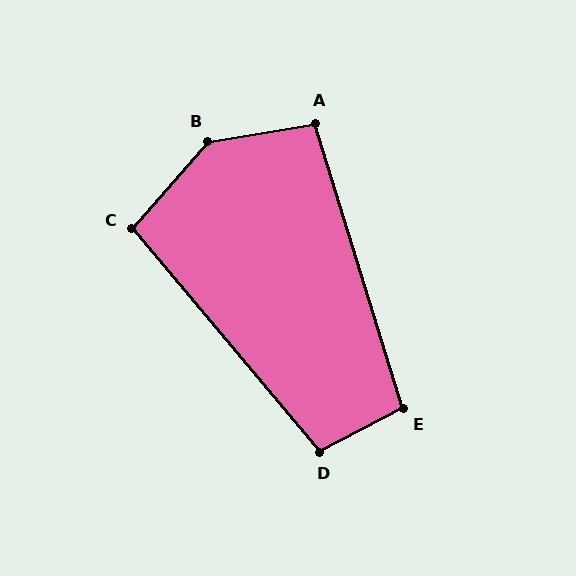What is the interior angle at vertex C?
Approximately 99 degrees (obtuse).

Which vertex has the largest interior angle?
B, at approximately 141 degrees.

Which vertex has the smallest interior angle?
A, at approximately 97 degrees.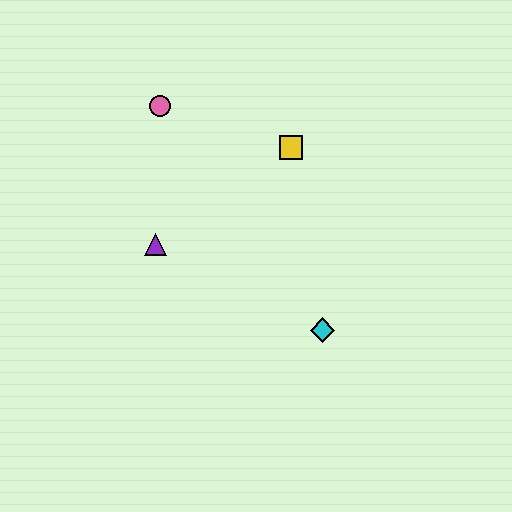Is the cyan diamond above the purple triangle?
No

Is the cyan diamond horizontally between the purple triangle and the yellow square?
No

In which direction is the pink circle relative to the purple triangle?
The pink circle is above the purple triangle.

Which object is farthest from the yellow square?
The cyan diamond is farthest from the yellow square.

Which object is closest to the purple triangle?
The pink circle is closest to the purple triangle.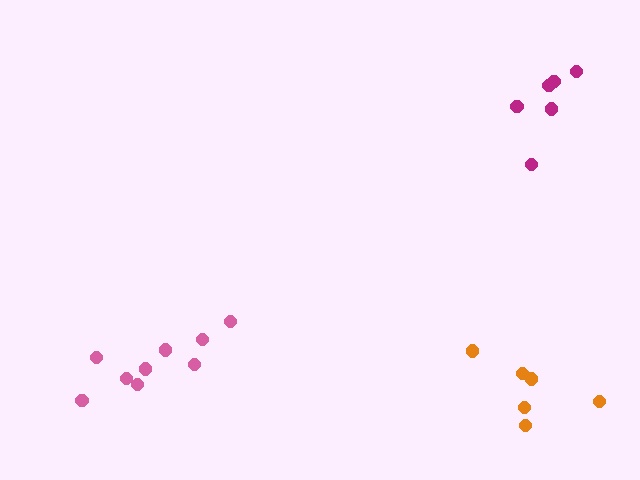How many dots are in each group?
Group 1: 9 dots, Group 2: 6 dots, Group 3: 6 dots (21 total).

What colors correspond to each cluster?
The clusters are colored: pink, magenta, orange.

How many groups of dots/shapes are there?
There are 3 groups.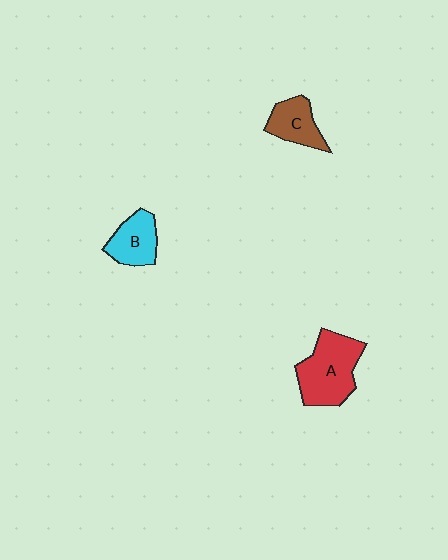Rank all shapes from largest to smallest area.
From largest to smallest: A (red), B (cyan), C (brown).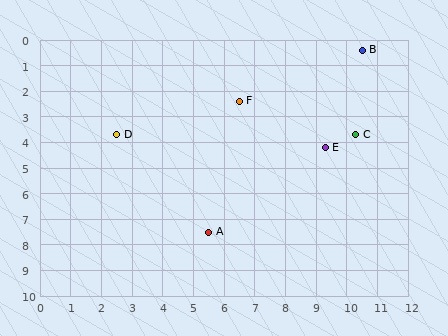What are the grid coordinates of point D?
Point D is at approximately (2.5, 3.7).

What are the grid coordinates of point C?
Point C is at approximately (10.3, 3.7).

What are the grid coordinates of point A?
Point A is at approximately (5.5, 7.5).